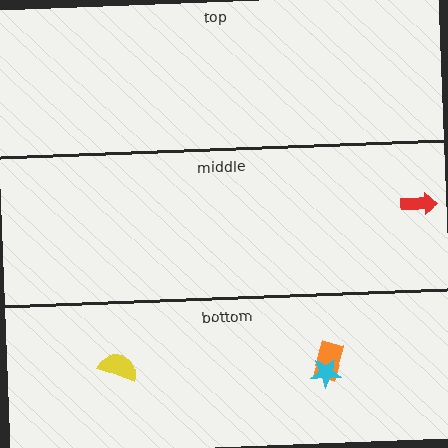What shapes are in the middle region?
The red arrow.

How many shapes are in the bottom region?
3.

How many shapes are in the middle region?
1.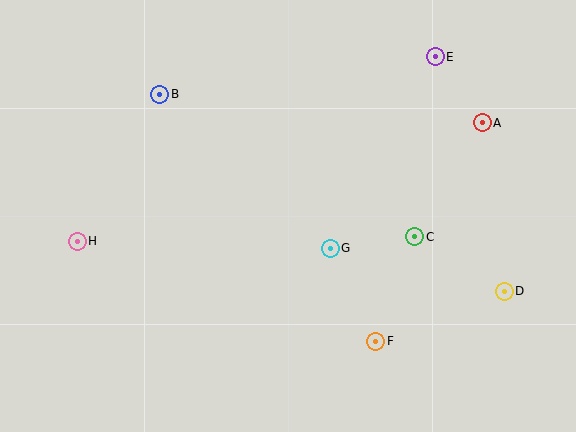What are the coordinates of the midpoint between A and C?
The midpoint between A and C is at (448, 180).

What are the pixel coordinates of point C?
Point C is at (415, 237).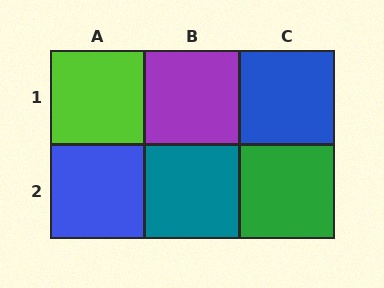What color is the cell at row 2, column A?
Blue.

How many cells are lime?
1 cell is lime.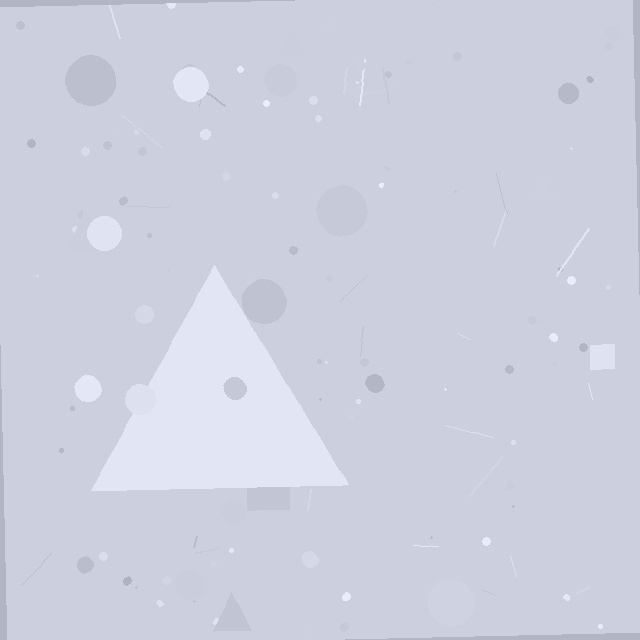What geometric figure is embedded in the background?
A triangle is embedded in the background.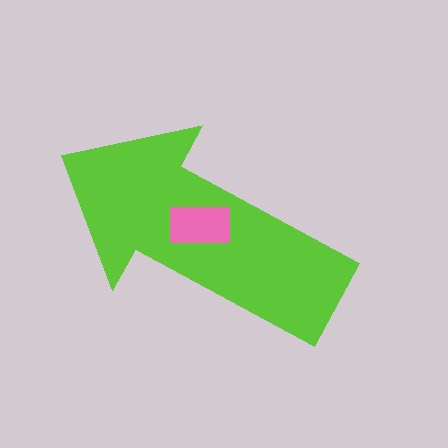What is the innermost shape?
The pink rectangle.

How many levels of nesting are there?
2.